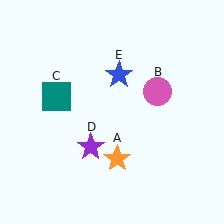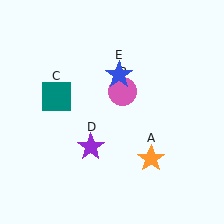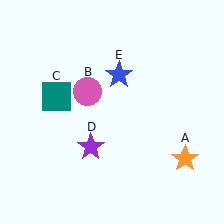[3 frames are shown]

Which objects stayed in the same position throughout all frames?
Teal square (object C) and purple star (object D) and blue star (object E) remained stationary.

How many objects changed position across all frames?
2 objects changed position: orange star (object A), pink circle (object B).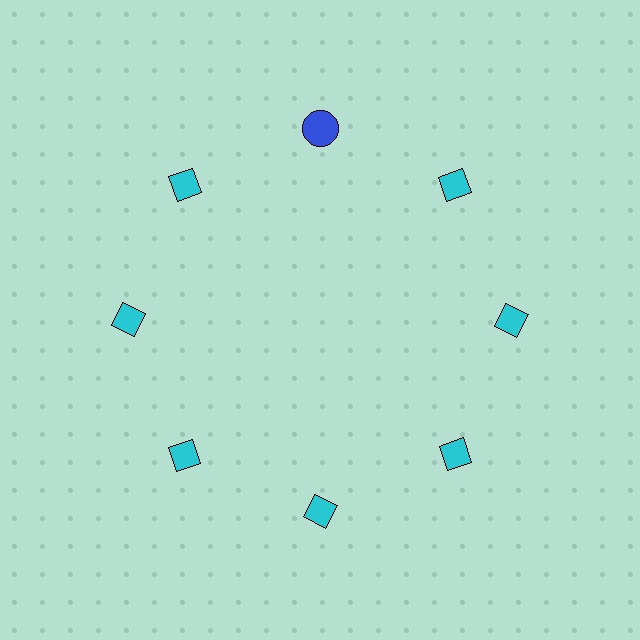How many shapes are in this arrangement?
There are 8 shapes arranged in a ring pattern.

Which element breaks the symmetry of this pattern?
The blue circle at roughly the 12 o'clock position breaks the symmetry. All other shapes are cyan diamonds.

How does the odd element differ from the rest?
It differs in both color (blue instead of cyan) and shape (circle instead of diamond).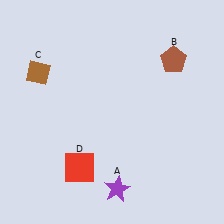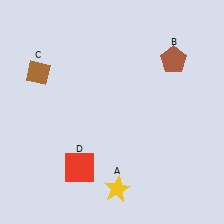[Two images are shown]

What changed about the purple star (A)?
In Image 1, A is purple. In Image 2, it changed to yellow.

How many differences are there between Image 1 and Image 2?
There is 1 difference between the two images.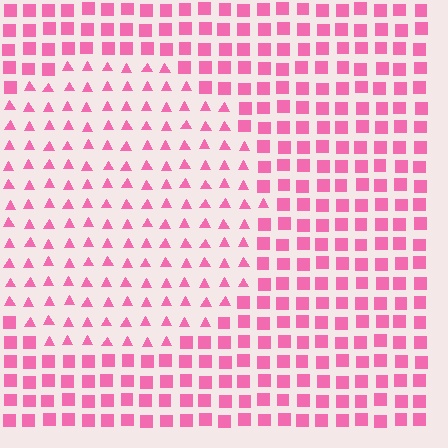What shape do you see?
I see a circle.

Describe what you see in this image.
The image is filled with small pink elements arranged in a uniform grid. A circle-shaped region contains triangles, while the surrounding area contains squares. The boundary is defined purely by the change in element shape.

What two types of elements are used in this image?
The image uses triangles inside the circle region and squares outside it.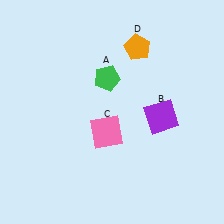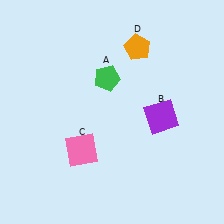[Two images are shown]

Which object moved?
The pink square (C) moved left.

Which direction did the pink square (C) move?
The pink square (C) moved left.